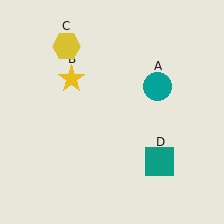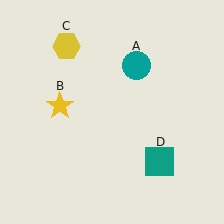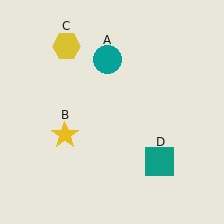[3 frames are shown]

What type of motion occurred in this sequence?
The teal circle (object A), yellow star (object B) rotated counterclockwise around the center of the scene.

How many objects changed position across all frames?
2 objects changed position: teal circle (object A), yellow star (object B).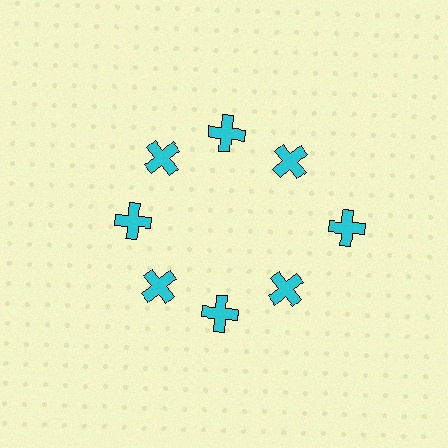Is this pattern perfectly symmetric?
No. The 8 cyan crosses are arranged in a ring, but one element near the 3 o'clock position is pushed outward from the center, breaking the 8-fold rotational symmetry.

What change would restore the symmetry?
The symmetry would be restored by moving it inward, back onto the ring so that all 8 crosses sit at equal angles and equal distance from the center.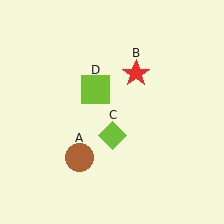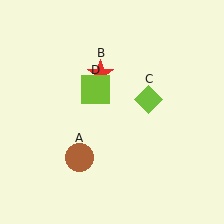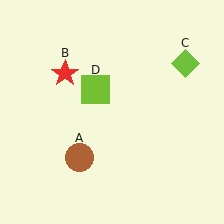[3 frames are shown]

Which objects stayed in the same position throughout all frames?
Brown circle (object A) and lime square (object D) remained stationary.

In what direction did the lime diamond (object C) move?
The lime diamond (object C) moved up and to the right.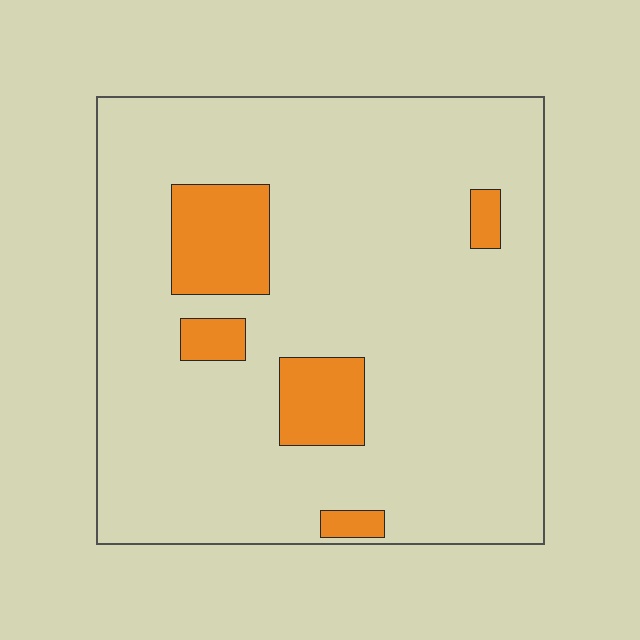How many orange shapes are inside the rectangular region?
5.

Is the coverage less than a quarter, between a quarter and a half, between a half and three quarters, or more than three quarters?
Less than a quarter.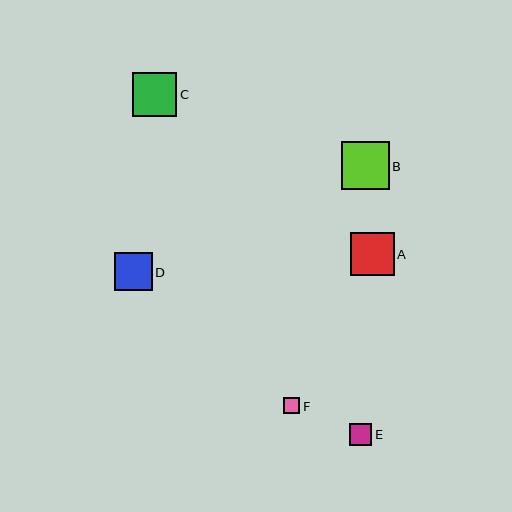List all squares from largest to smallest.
From largest to smallest: B, C, A, D, E, F.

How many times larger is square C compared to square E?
Square C is approximately 2.0 times the size of square E.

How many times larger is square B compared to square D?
Square B is approximately 1.3 times the size of square D.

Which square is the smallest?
Square F is the smallest with a size of approximately 16 pixels.